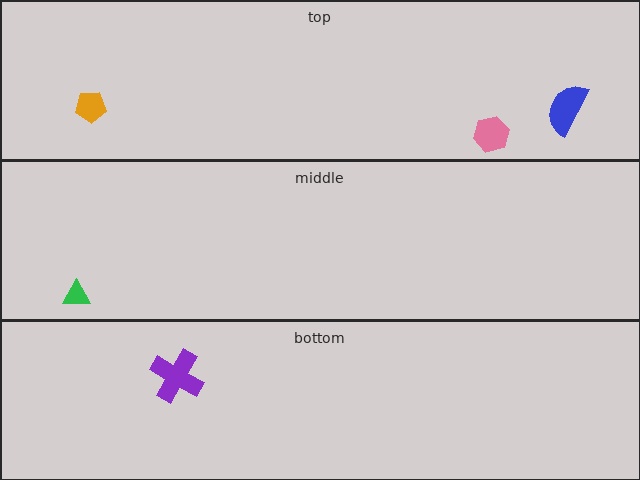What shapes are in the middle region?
The green triangle.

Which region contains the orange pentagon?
The top region.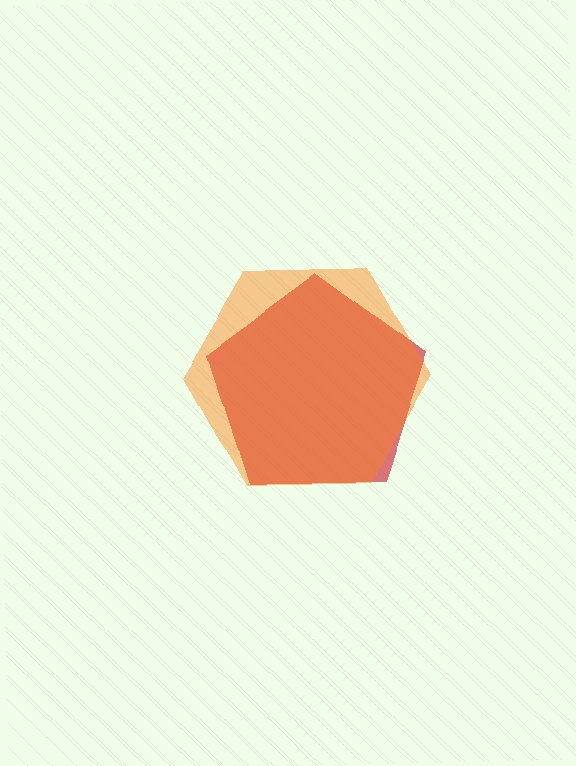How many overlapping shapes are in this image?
There are 2 overlapping shapes in the image.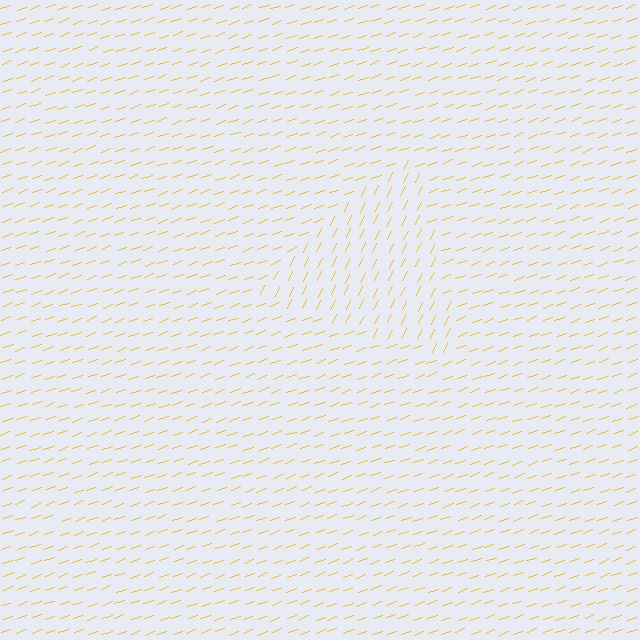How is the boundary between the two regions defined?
The boundary is defined purely by a change in line orientation (approximately 45 degrees difference). All lines are the same color and thickness.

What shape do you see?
I see a triangle.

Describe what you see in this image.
The image is filled with small yellow line segments. A triangle region in the image has lines oriented differently from the surrounding lines, creating a visible texture boundary.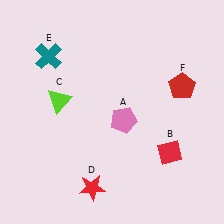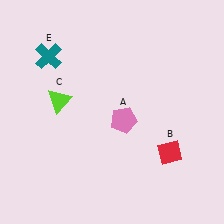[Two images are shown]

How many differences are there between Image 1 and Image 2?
There are 2 differences between the two images.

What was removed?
The red star (D), the red pentagon (F) were removed in Image 2.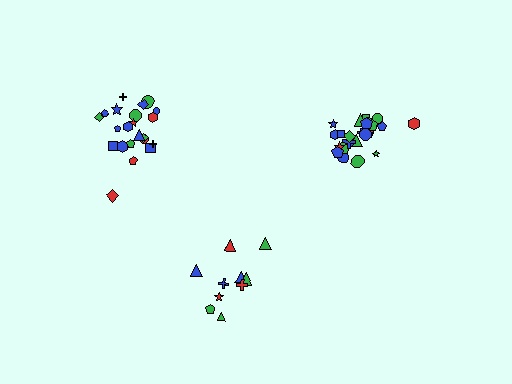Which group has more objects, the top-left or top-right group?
The top-right group.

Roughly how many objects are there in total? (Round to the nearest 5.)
Roughly 55 objects in total.